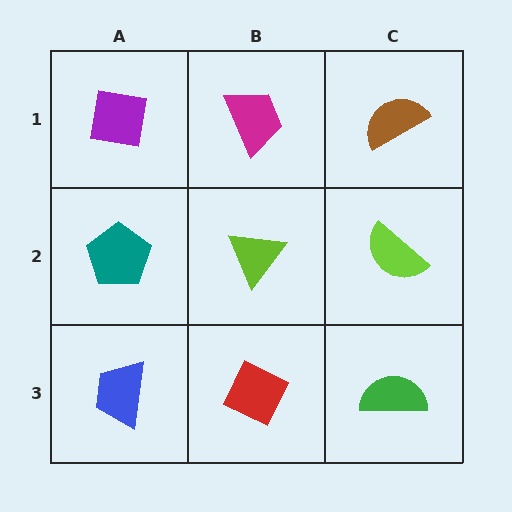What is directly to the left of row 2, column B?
A teal pentagon.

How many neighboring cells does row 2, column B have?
4.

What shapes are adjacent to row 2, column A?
A purple square (row 1, column A), a blue trapezoid (row 3, column A), a lime triangle (row 2, column B).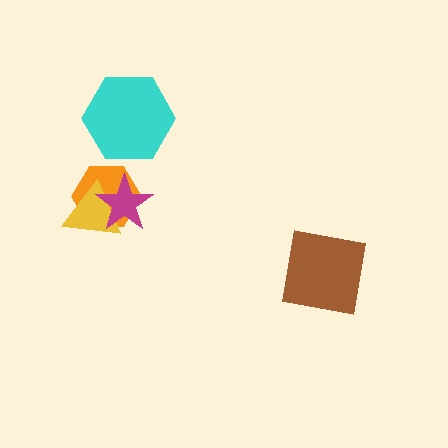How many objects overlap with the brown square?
0 objects overlap with the brown square.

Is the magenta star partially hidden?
No, no other shape covers it.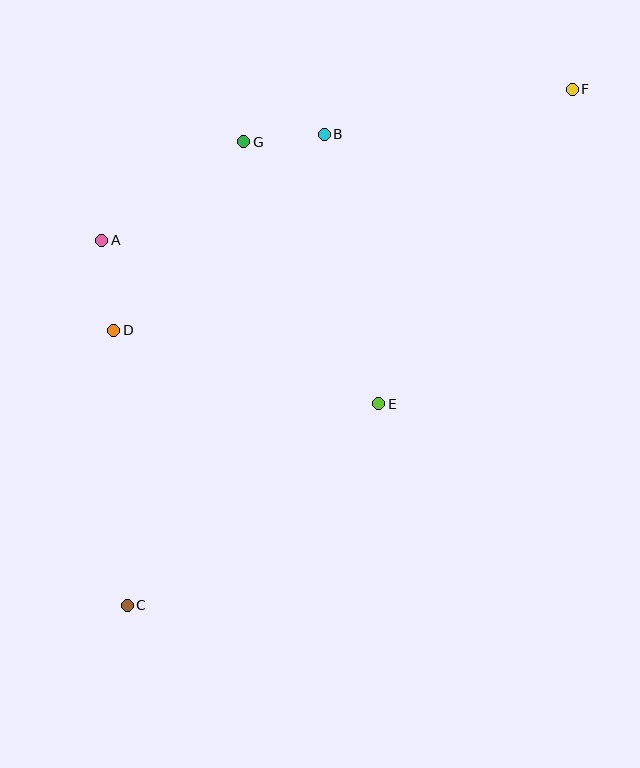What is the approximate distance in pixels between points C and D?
The distance between C and D is approximately 275 pixels.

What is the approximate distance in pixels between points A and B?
The distance between A and B is approximately 246 pixels.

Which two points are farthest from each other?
Points C and F are farthest from each other.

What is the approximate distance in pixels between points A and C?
The distance between A and C is approximately 366 pixels.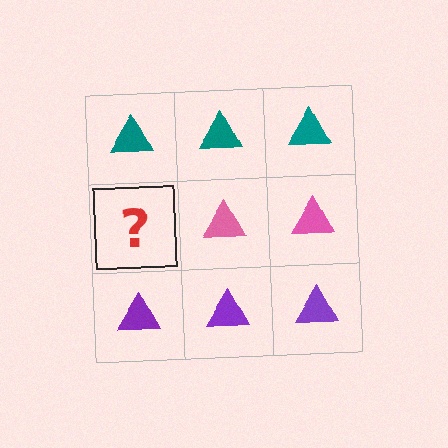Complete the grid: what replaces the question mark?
The question mark should be replaced with a pink triangle.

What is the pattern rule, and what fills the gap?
The rule is that each row has a consistent color. The gap should be filled with a pink triangle.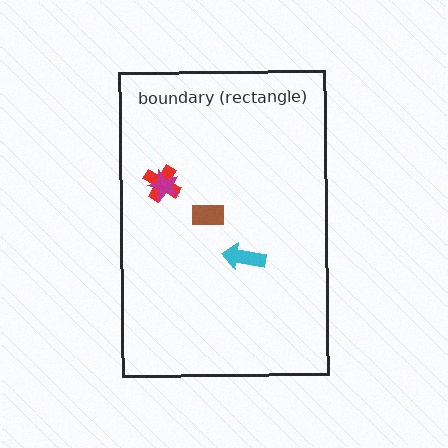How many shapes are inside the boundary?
4 inside, 0 outside.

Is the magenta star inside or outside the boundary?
Inside.